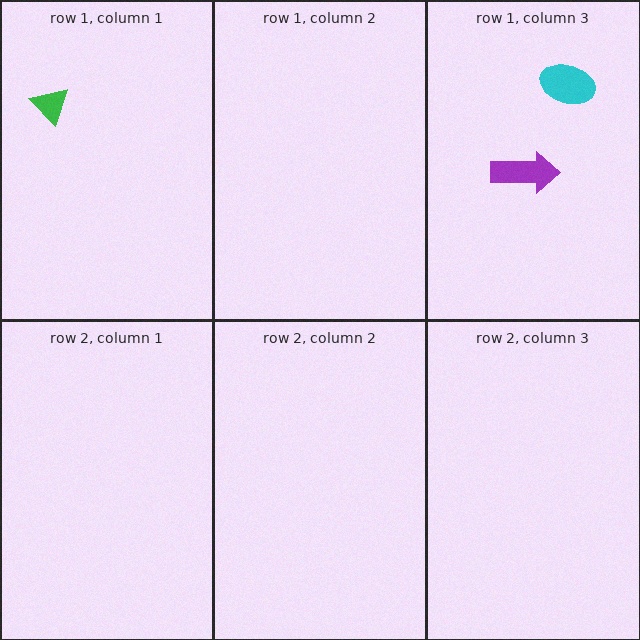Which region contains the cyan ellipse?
The row 1, column 3 region.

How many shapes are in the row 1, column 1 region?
1.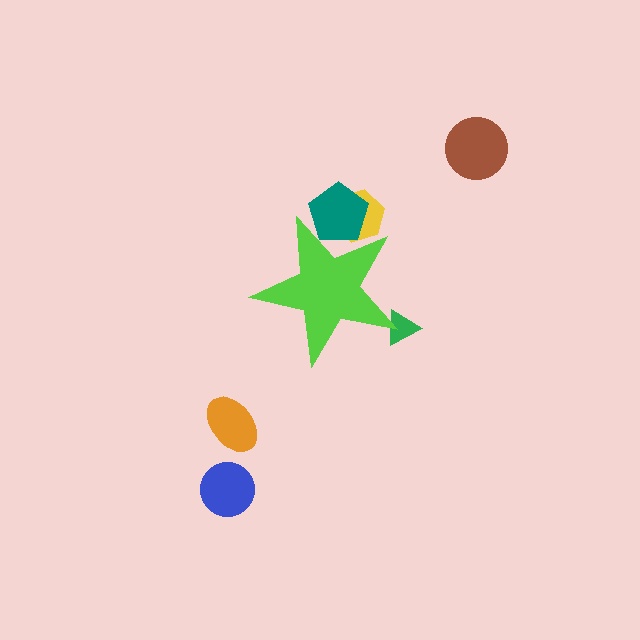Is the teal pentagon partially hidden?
Yes, the teal pentagon is partially hidden behind the lime star.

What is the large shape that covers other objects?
A lime star.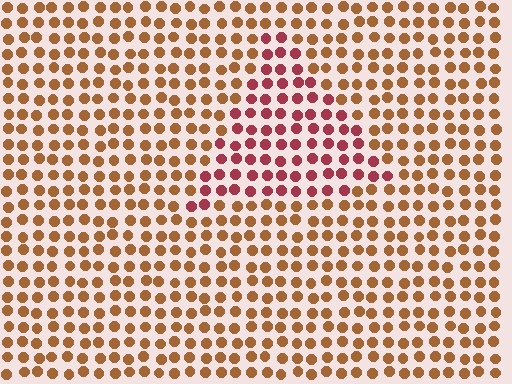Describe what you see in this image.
The image is filled with small brown elements in a uniform arrangement. A triangle-shaped region is visible where the elements are tinted to a slightly different hue, forming a subtle color boundary.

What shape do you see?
I see a triangle.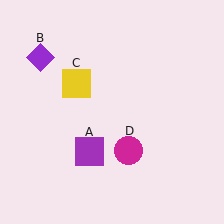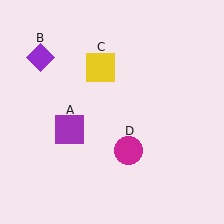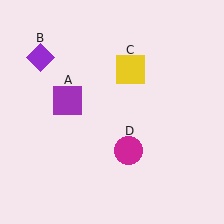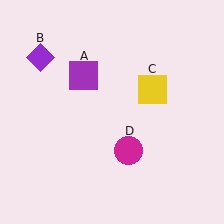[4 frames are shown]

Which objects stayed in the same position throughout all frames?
Purple diamond (object B) and magenta circle (object D) remained stationary.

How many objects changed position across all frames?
2 objects changed position: purple square (object A), yellow square (object C).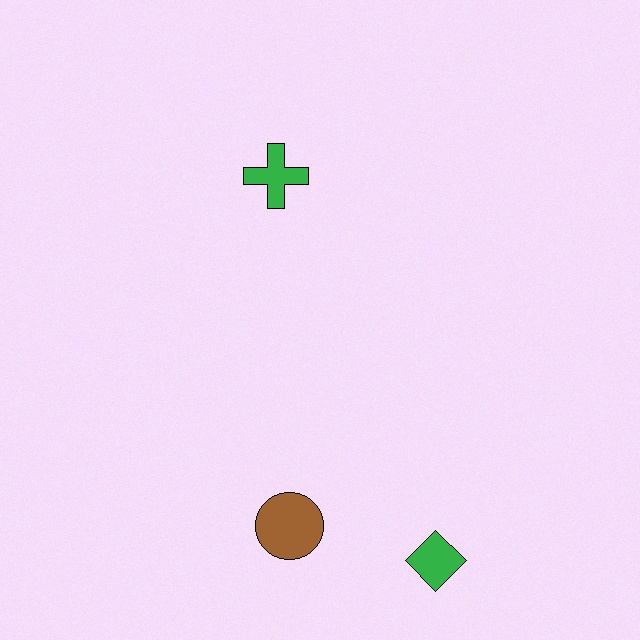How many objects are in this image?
There are 3 objects.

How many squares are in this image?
There are no squares.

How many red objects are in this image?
There are no red objects.